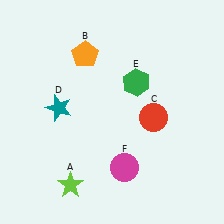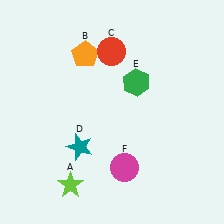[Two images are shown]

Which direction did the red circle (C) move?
The red circle (C) moved up.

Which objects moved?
The objects that moved are: the red circle (C), the teal star (D).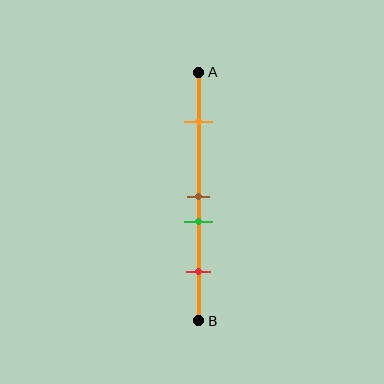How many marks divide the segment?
There are 4 marks dividing the segment.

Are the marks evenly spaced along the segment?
No, the marks are not evenly spaced.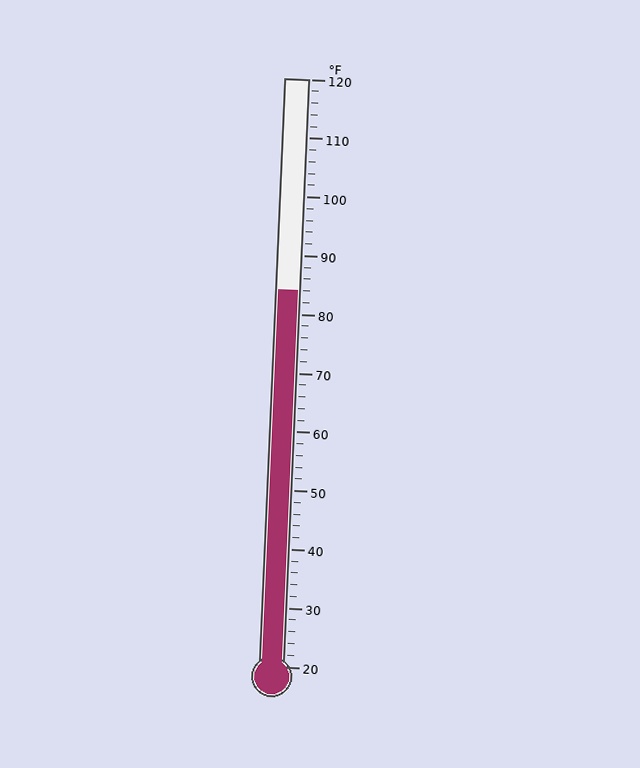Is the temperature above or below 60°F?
The temperature is above 60°F.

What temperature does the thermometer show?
The thermometer shows approximately 84°F.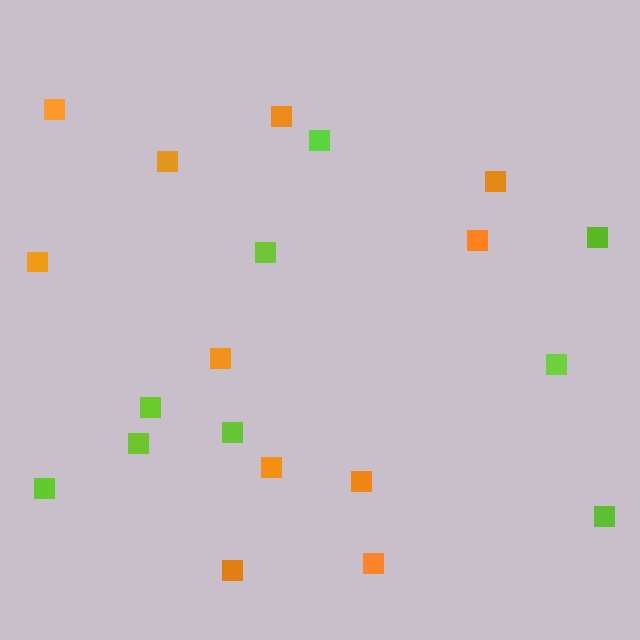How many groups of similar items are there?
There are 2 groups: one group of orange squares (11) and one group of lime squares (9).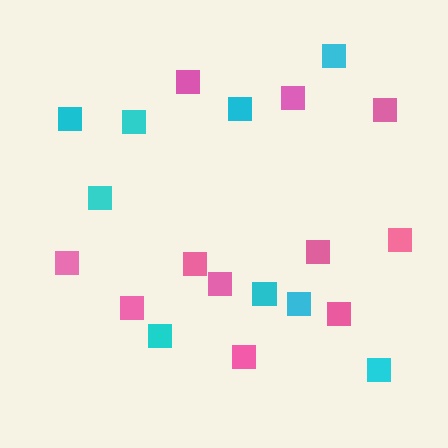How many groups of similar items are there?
There are 2 groups: one group of pink squares (11) and one group of cyan squares (9).